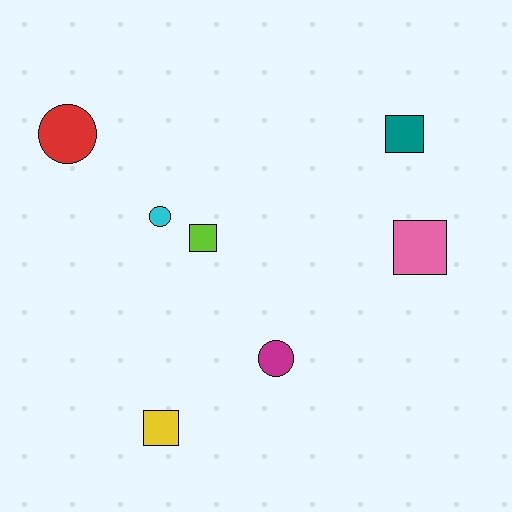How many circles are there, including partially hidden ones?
There are 3 circles.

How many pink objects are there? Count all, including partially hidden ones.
There is 1 pink object.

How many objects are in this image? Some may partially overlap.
There are 7 objects.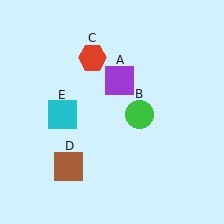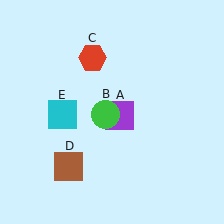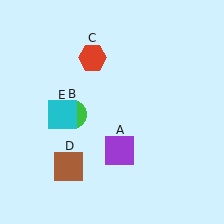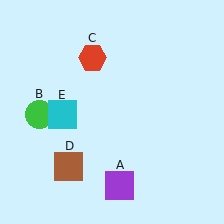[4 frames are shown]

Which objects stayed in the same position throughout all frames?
Red hexagon (object C) and brown square (object D) and cyan square (object E) remained stationary.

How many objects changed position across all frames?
2 objects changed position: purple square (object A), green circle (object B).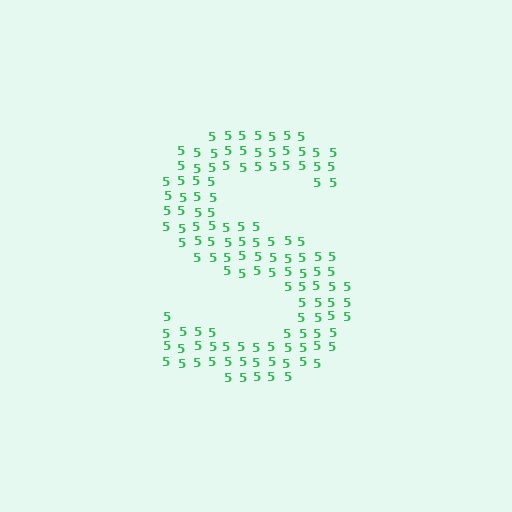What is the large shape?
The large shape is the letter S.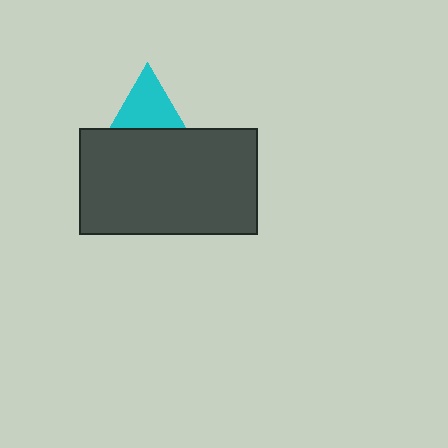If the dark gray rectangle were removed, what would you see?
You would see the complete cyan triangle.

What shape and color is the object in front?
The object in front is a dark gray rectangle.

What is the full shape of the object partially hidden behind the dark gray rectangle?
The partially hidden object is a cyan triangle.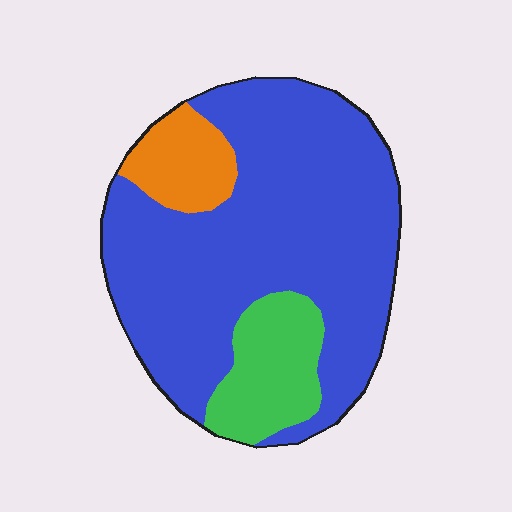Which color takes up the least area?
Orange, at roughly 10%.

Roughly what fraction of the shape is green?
Green takes up about one sixth (1/6) of the shape.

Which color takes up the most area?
Blue, at roughly 75%.